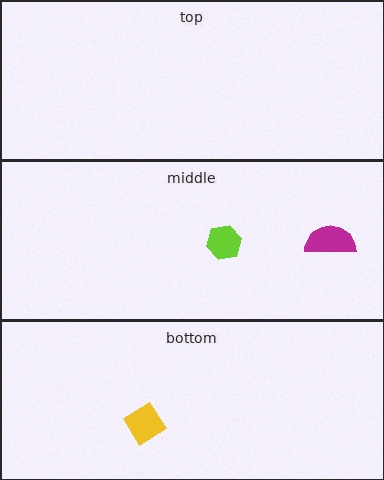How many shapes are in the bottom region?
1.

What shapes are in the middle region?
The magenta semicircle, the lime hexagon.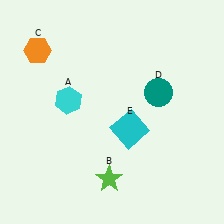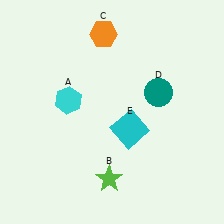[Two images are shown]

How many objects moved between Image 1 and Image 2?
1 object moved between the two images.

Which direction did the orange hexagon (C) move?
The orange hexagon (C) moved right.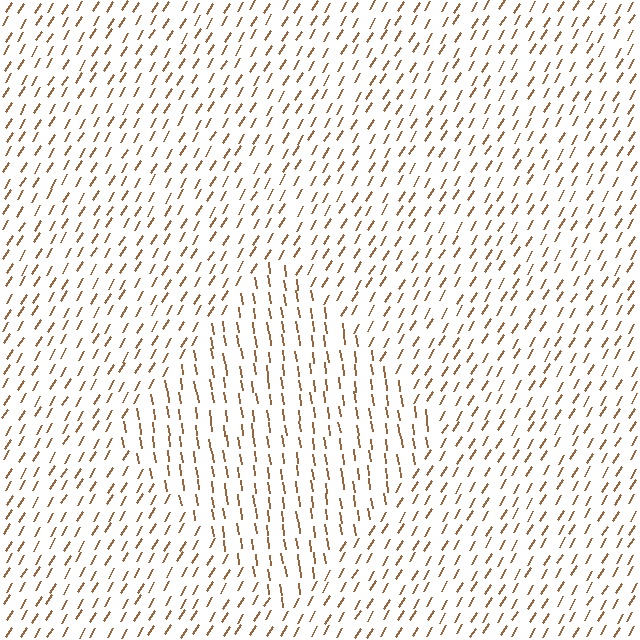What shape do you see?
I see a diamond.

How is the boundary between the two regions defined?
The boundary is defined purely by a change in line orientation (approximately 39 degrees difference). All lines are the same color and thickness.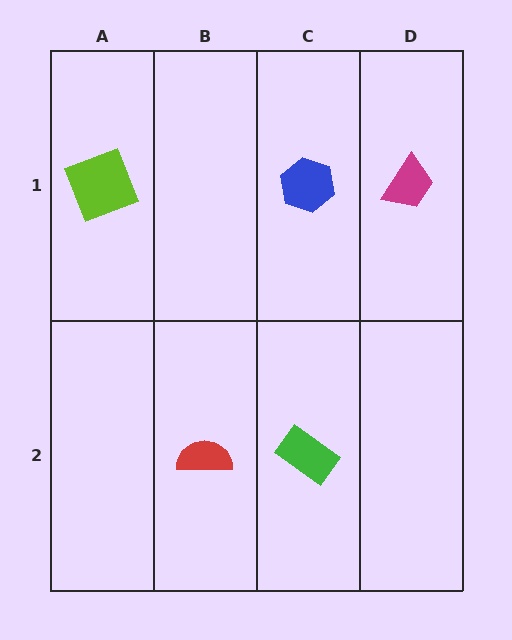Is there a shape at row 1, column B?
No, that cell is empty.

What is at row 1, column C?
A blue hexagon.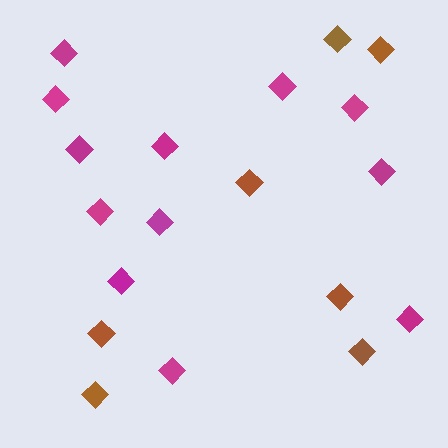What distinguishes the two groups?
There are 2 groups: one group of brown diamonds (7) and one group of magenta diamonds (12).